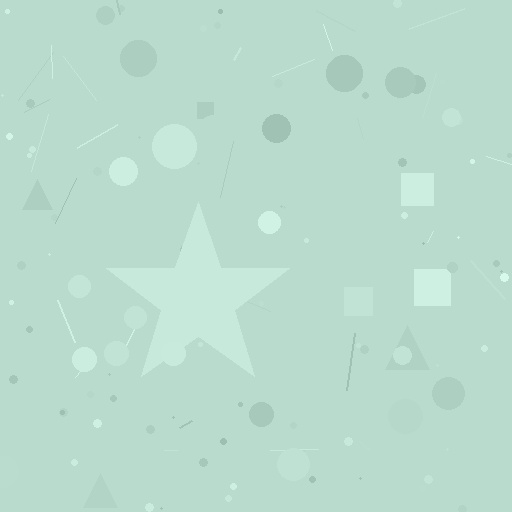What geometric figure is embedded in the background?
A star is embedded in the background.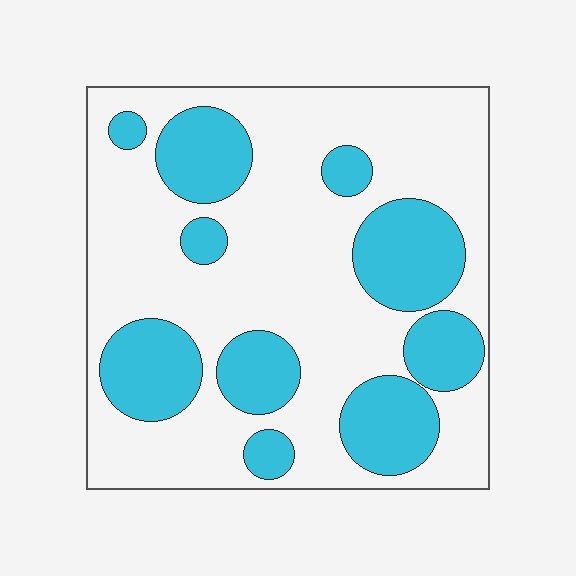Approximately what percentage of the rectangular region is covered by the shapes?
Approximately 30%.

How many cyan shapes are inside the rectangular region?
10.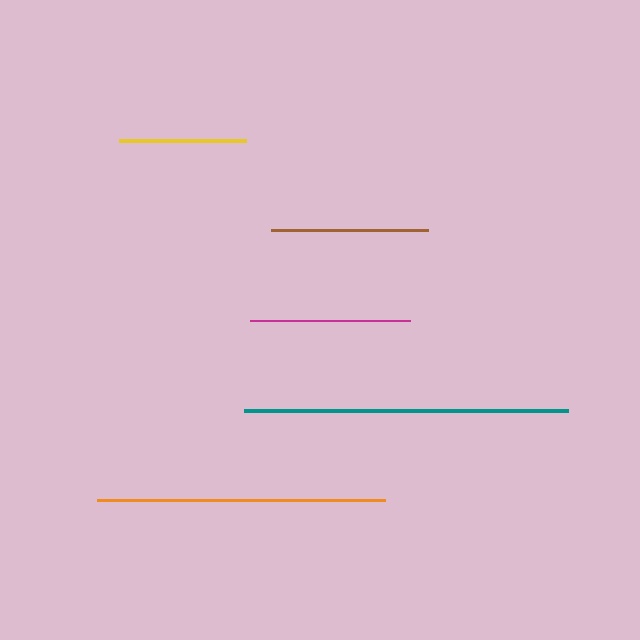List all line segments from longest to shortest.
From longest to shortest: teal, orange, magenta, brown, yellow.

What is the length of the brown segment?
The brown segment is approximately 157 pixels long.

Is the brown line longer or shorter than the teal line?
The teal line is longer than the brown line.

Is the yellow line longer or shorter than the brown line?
The brown line is longer than the yellow line.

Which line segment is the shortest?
The yellow line is the shortest at approximately 127 pixels.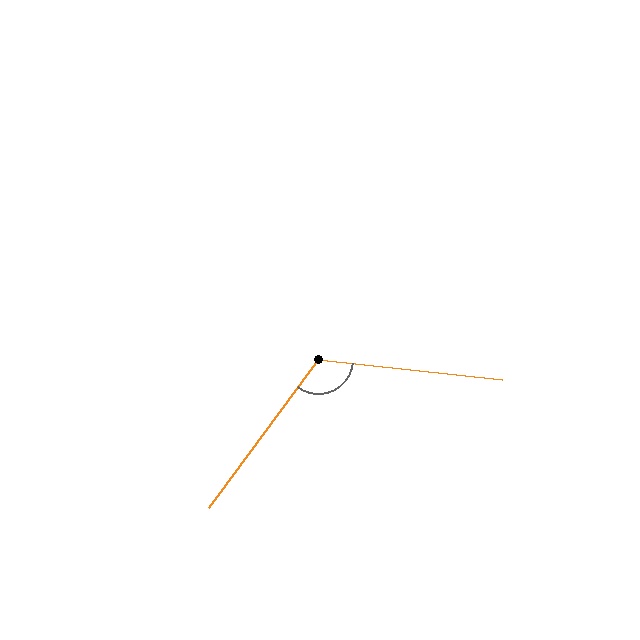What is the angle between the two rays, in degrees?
Approximately 120 degrees.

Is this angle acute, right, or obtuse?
It is obtuse.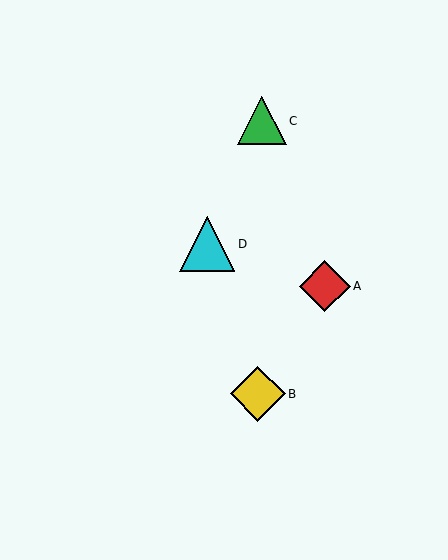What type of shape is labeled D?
Shape D is a cyan triangle.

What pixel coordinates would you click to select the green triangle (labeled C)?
Click at (262, 121) to select the green triangle C.